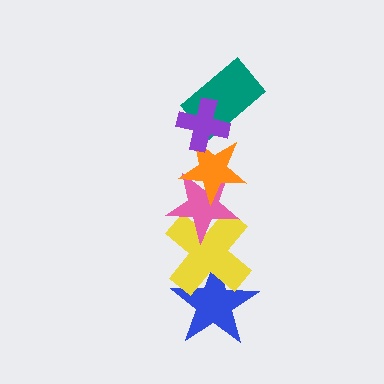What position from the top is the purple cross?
The purple cross is 1st from the top.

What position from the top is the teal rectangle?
The teal rectangle is 2nd from the top.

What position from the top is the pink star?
The pink star is 4th from the top.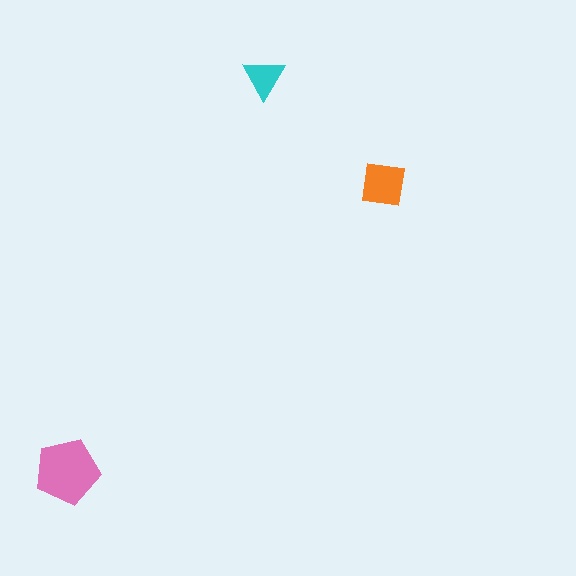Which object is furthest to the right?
The orange square is rightmost.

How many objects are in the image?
There are 3 objects in the image.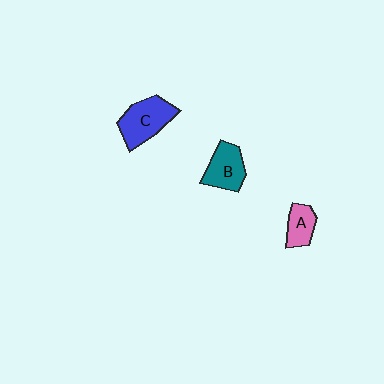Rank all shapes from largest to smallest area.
From largest to smallest: C (blue), B (teal), A (pink).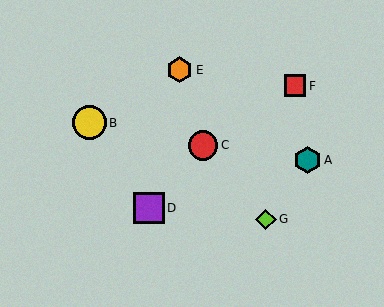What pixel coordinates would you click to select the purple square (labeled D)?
Click at (149, 208) to select the purple square D.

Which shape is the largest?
The yellow circle (labeled B) is the largest.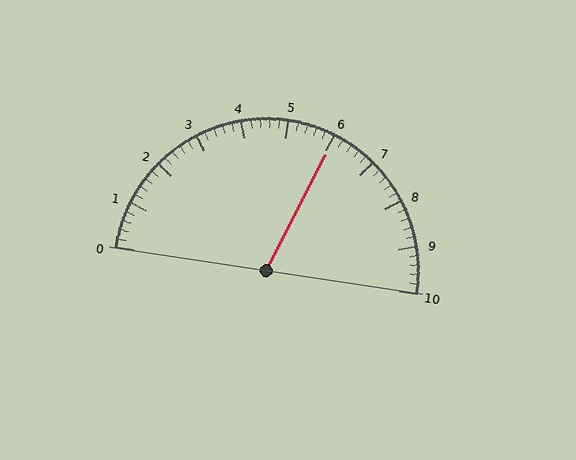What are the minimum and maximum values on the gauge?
The gauge ranges from 0 to 10.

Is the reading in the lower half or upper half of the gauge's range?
The reading is in the upper half of the range (0 to 10).